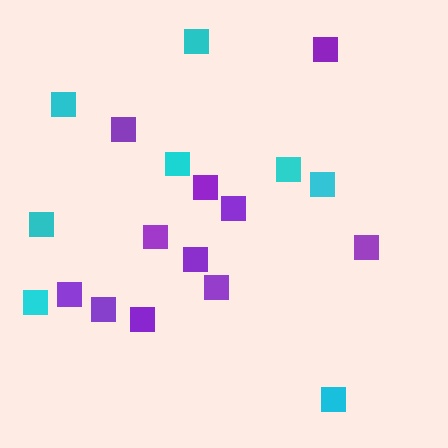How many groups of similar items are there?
There are 2 groups: one group of cyan squares (8) and one group of purple squares (11).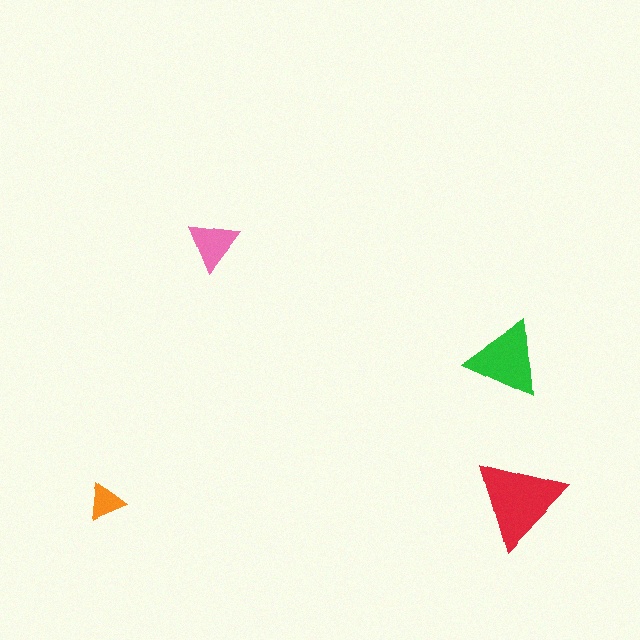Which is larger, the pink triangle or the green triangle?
The green one.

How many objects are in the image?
There are 4 objects in the image.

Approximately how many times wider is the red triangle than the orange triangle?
About 2.5 times wider.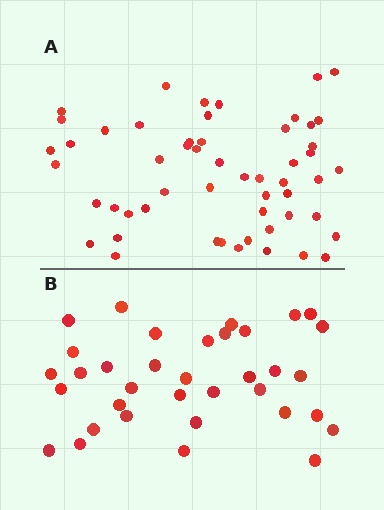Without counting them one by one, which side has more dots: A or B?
Region A (the top region) has more dots.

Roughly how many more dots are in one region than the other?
Region A has approximately 20 more dots than region B.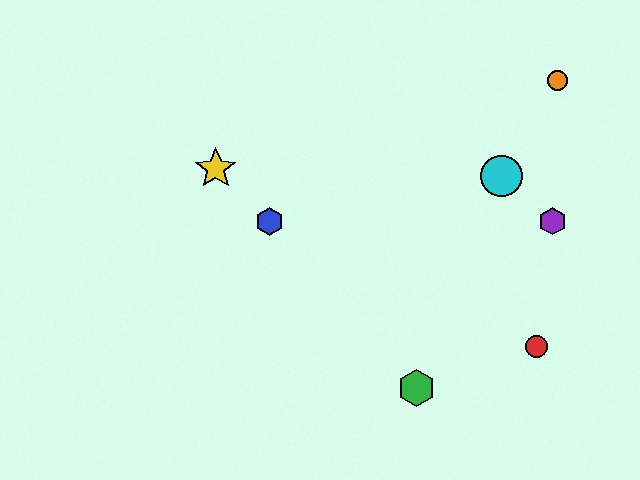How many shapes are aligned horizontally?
2 shapes (the blue hexagon, the purple hexagon) are aligned horizontally.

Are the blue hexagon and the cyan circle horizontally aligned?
No, the blue hexagon is at y≈221 and the cyan circle is at y≈176.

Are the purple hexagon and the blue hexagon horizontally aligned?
Yes, both are at y≈221.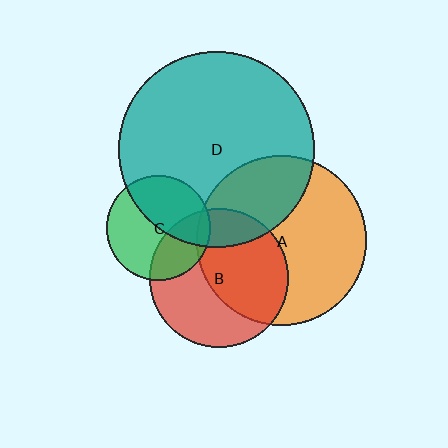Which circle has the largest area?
Circle D (teal).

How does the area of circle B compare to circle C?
Approximately 1.8 times.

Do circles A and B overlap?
Yes.